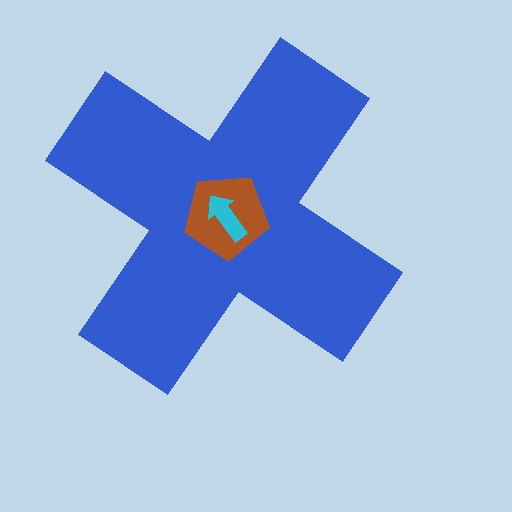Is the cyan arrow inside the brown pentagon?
Yes.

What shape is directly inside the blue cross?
The brown pentagon.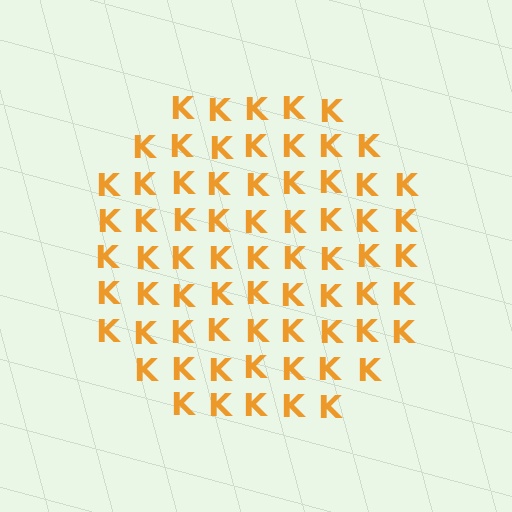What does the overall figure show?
The overall figure shows a circle.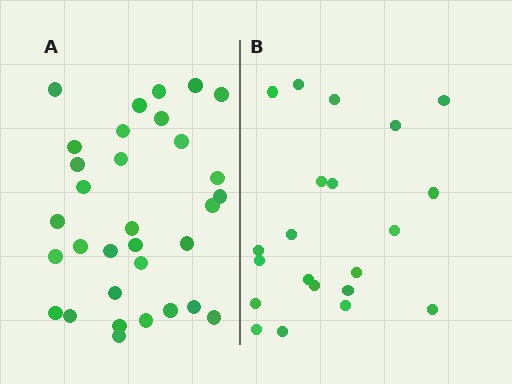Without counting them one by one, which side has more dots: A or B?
Region A (the left region) has more dots.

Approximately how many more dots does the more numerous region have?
Region A has roughly 12 or so more dots than region B.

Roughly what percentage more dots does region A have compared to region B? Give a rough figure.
About 50% more.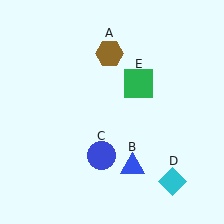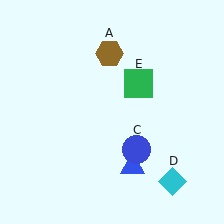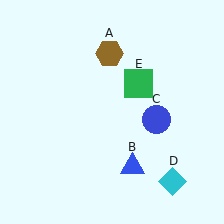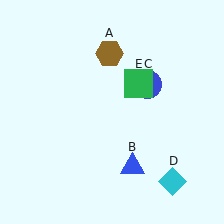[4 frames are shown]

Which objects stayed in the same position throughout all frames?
Brown hexagon (object A) and blue triangle (object B) and cyan diamond (object D) and green square (object E) remained stationary.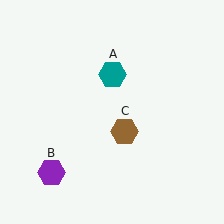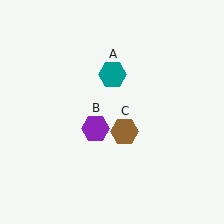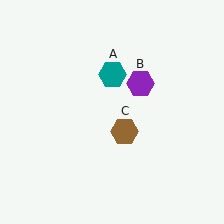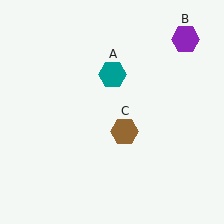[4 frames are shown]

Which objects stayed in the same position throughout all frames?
Teal hexagon (object A) and brown hexagon (object C) remained stationary.